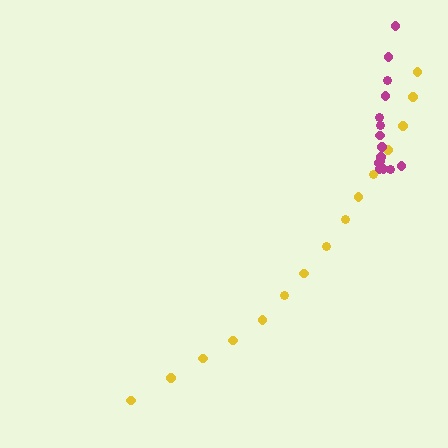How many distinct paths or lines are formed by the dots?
There are 2 distinct paths.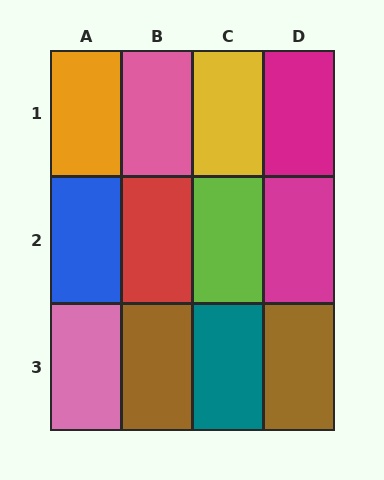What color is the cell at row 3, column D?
Brown.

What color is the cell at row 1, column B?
Pink.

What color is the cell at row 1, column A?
Orange.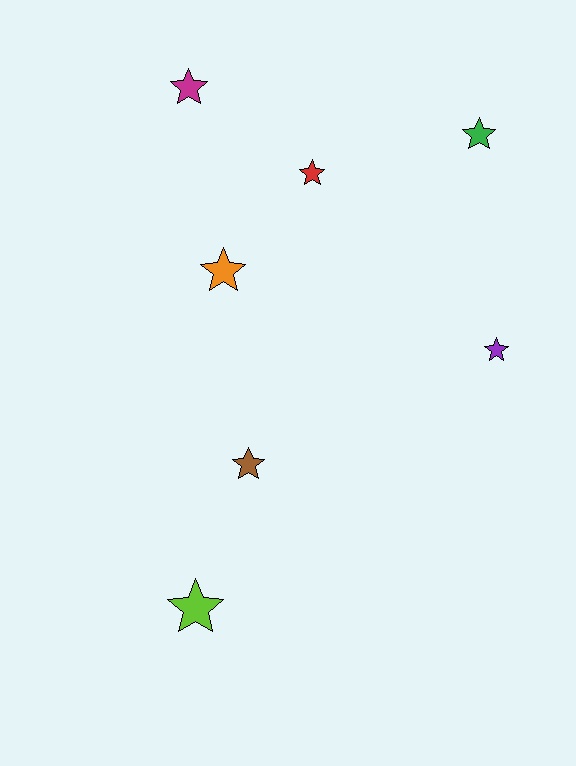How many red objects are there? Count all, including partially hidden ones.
There is 1 red object.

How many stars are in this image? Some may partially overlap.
There are 7 stars.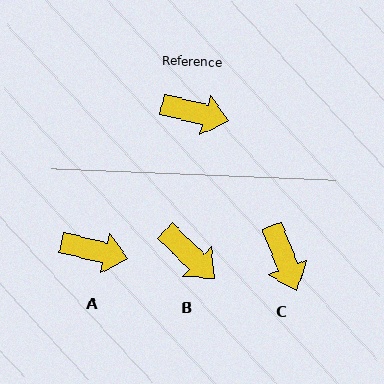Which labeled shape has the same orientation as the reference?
A.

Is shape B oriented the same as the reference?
No, it is off by about 29 degrees.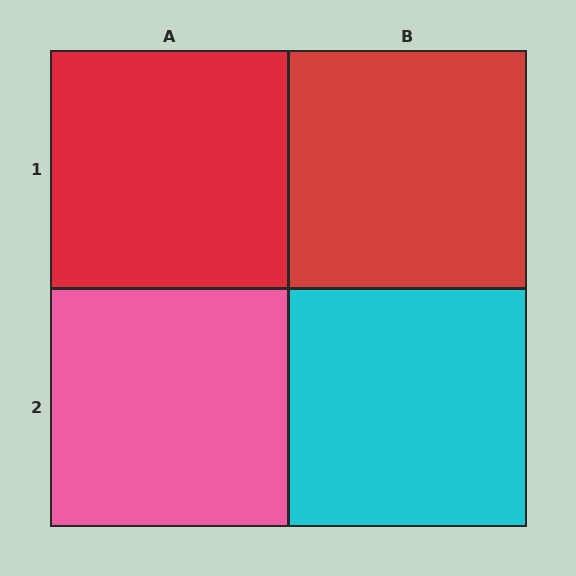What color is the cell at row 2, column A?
Pink.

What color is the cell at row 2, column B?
Cyan.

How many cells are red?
2 cells are red.